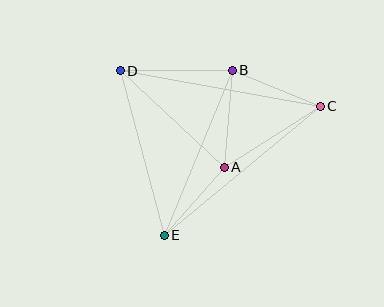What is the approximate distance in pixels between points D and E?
The distance between D and E is approximately 170 pixels.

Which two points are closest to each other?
Points A and E are closest to each other.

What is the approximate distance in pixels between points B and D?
The distance between B and D is approximately 112 pixels.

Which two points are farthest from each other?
Points C and D are farthest from each other.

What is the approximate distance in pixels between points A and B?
The distance between A and B is approximately 97 pixels.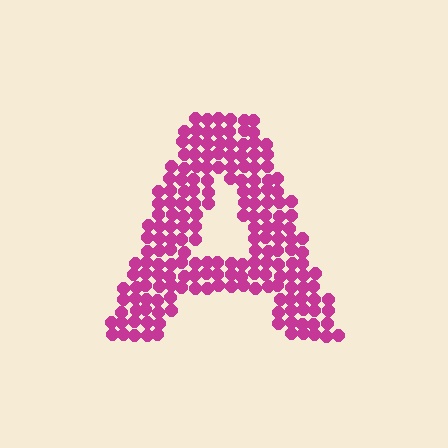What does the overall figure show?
The overall figure shows the letter A.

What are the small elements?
The small elements are circles.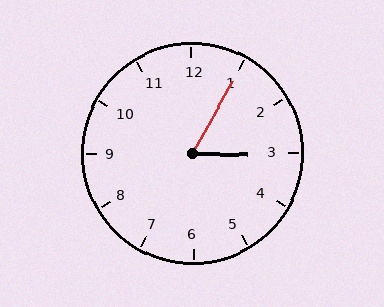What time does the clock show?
3:05.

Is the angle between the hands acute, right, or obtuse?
It is acute.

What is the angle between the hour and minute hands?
Approximately 62 degrees.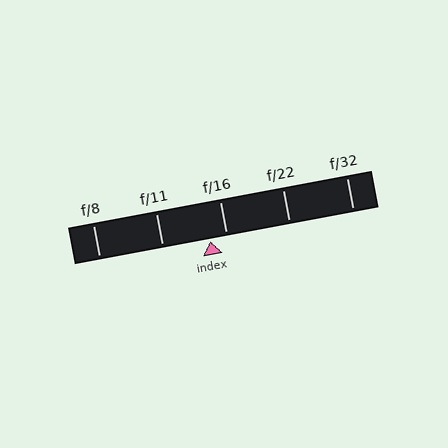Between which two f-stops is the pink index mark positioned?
The index mark is between f/11 and f/16.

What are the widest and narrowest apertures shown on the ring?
The widest aperture shown is f/8 and the narrowest is f/32.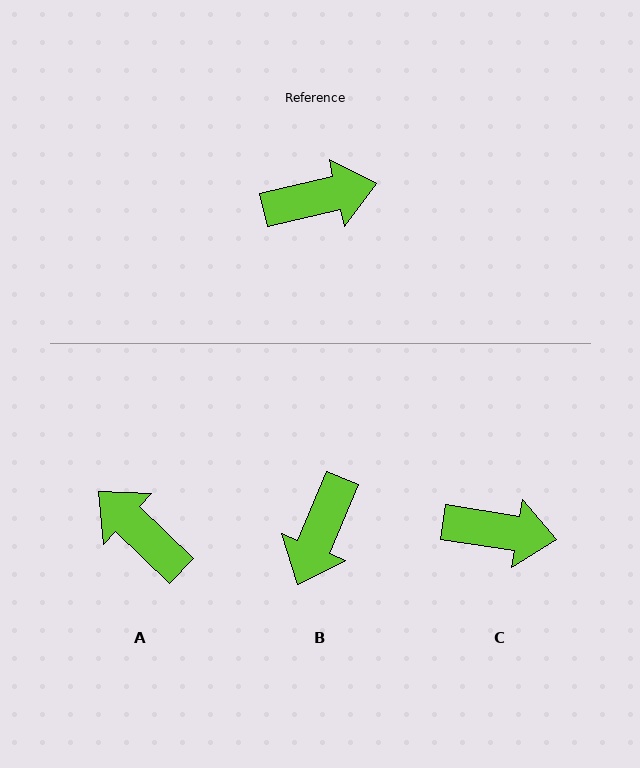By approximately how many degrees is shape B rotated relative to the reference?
Approximately 126 degrees clockwise.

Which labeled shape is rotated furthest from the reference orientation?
B, about 126 degrees away.